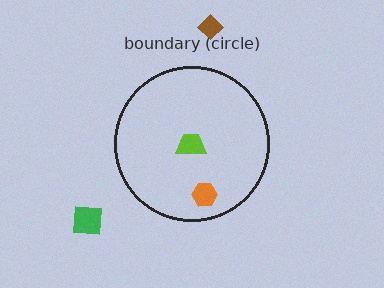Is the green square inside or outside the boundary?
Outside.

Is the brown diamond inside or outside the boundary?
Outside.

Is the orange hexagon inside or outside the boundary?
Inside.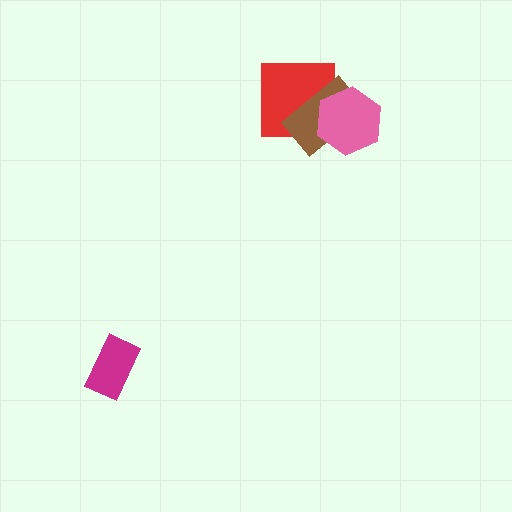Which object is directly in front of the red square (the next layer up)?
The brown rectangle is directly in front of the red square.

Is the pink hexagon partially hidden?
No, no other shape covers it.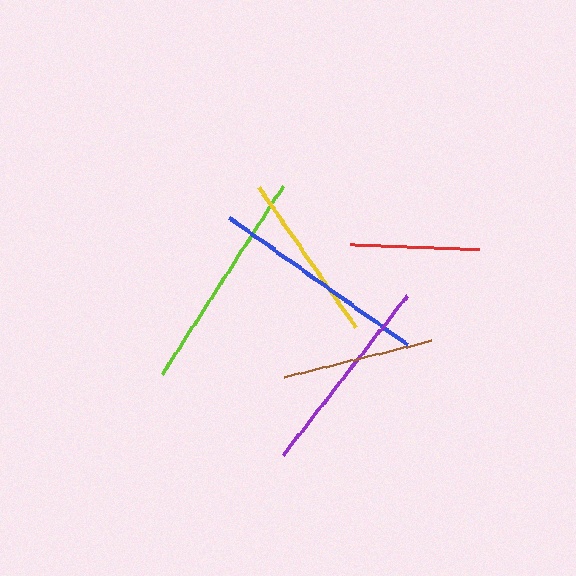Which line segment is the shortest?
The red line is the shortest at approximately 128 pixels.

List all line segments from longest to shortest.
From longest to shortest: lime, blue, purple, yellow, brown, red.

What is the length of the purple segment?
The purple segment is approximately 202 pixels long.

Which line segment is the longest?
The lime line is the longest at approximately 224 pixels.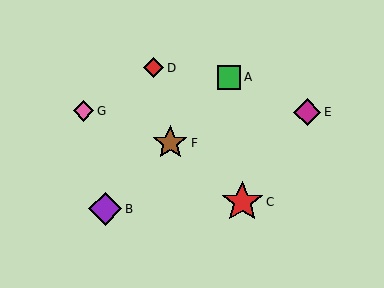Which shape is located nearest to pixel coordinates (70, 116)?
The pink diamond (labeled G) at (83, 111) is nearest to that location.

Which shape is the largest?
The red star (labeled C) is the largest.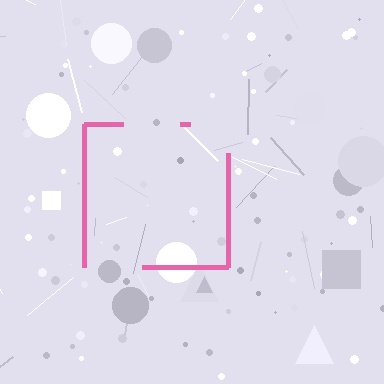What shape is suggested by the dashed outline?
The dashed outline suggests a square.